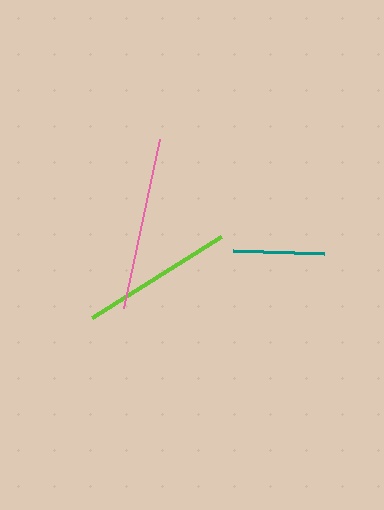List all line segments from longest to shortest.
From longest to shortest: pink, lime, teal.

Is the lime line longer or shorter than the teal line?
The lime line is longer than the teal line.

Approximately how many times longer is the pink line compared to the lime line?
The pink line is approximately 1.1 times the length of the lime line.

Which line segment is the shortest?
The teal line is the shortest at approximately 91 pixels.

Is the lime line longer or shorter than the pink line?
The pink line is longer than the lime line.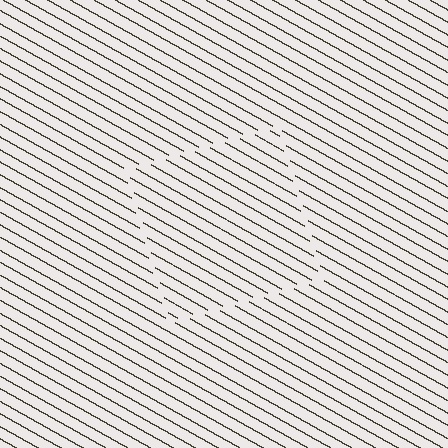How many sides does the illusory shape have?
4 sides — the line-ends trace a square.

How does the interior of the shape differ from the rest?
The interior of the shape contains the same grating, shifted by half a period — the contour is defined by the phase discontinuity where line-ends from the inner and outer gratings abut.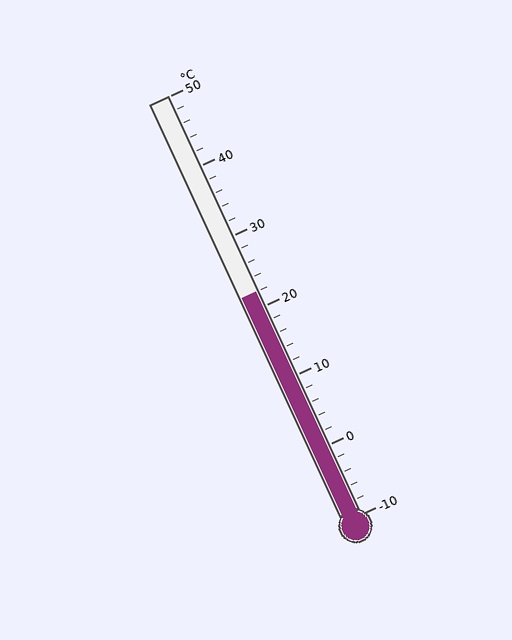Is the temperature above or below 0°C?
The temperature is above 0°C.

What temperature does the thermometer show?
The thermometer shows approximately 22°C.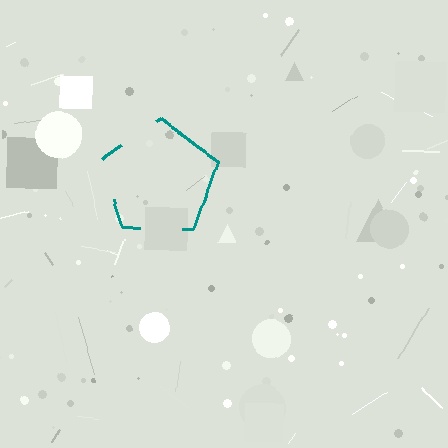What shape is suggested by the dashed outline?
The dashed outline suggests a pentagon.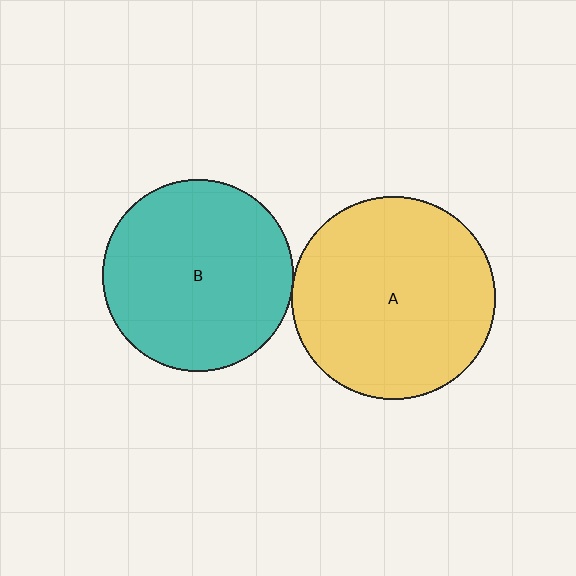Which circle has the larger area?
Circle A (yellow).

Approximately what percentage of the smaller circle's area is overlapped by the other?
Approximately 5%.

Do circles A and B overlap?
Yes.